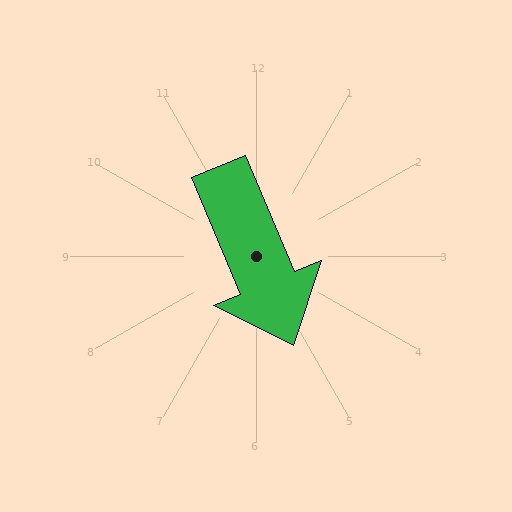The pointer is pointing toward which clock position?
Roughly 5 o'clock.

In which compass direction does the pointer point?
Southeast.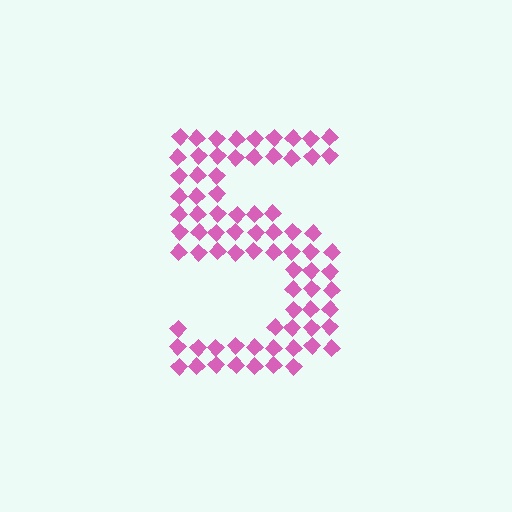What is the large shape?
The large shape is the digit 5.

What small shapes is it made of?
It is made of small diamonds.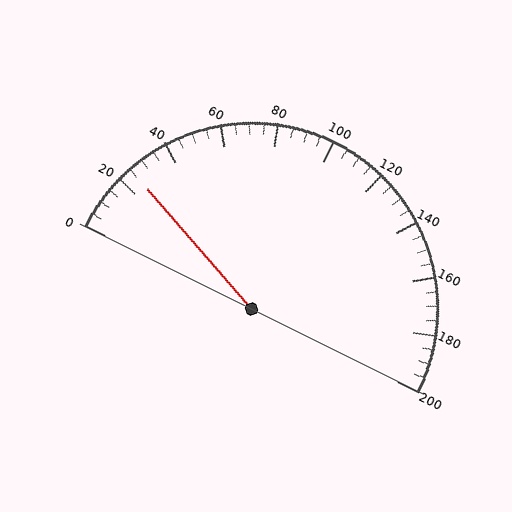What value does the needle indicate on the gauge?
The needle indicates approximately 25.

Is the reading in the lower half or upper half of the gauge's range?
The reading is in the lower half of the range (0 to 200).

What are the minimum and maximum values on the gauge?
The gauge ranges from 0 to 200.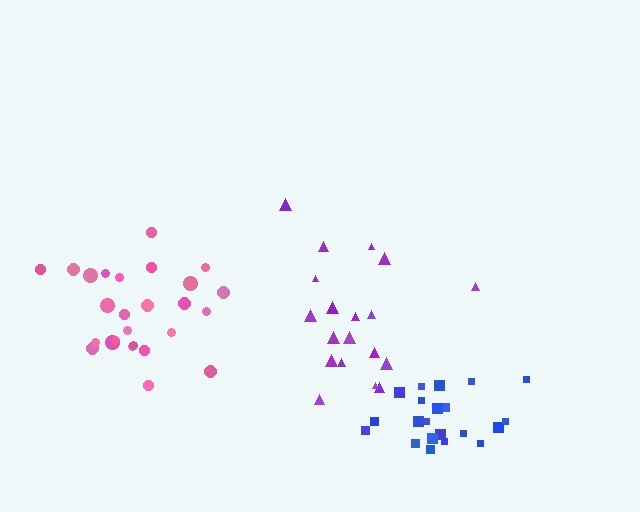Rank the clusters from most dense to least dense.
blue, pink, purple.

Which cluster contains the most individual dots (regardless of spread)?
Pink (27).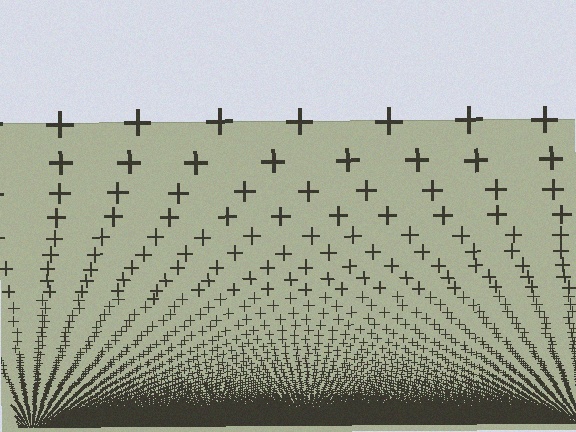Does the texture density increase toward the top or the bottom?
Density increases toward the bottom.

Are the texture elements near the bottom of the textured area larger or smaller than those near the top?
Smaller. The gradient is inverted — elements near the bottom are smaller and denser.